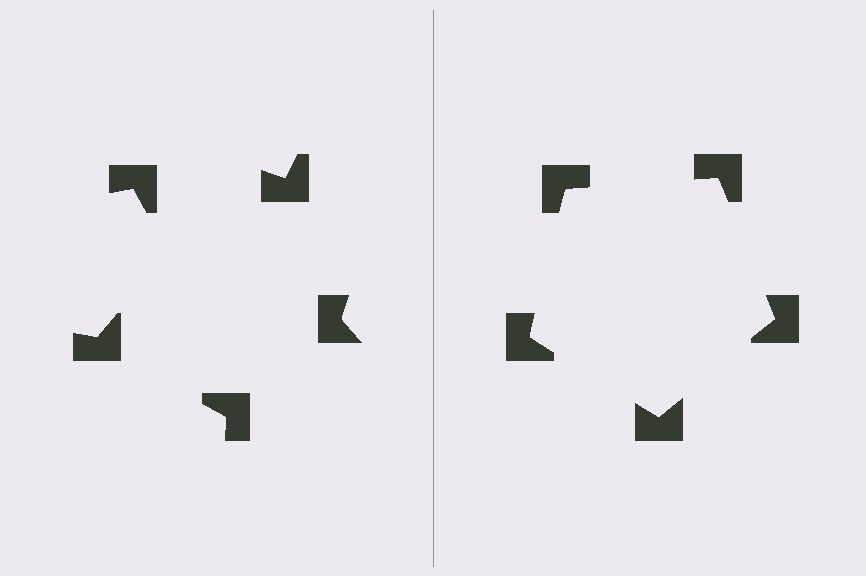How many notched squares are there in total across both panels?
10 — 5 on each side.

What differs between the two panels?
The notched squares are positioned identically on both sides; only the wedge orientations differ. On the right they align to a pentagon; on the left they are misaligned.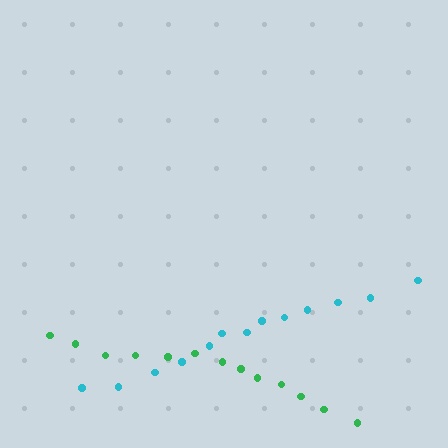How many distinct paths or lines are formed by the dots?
There are 2 distinct paths.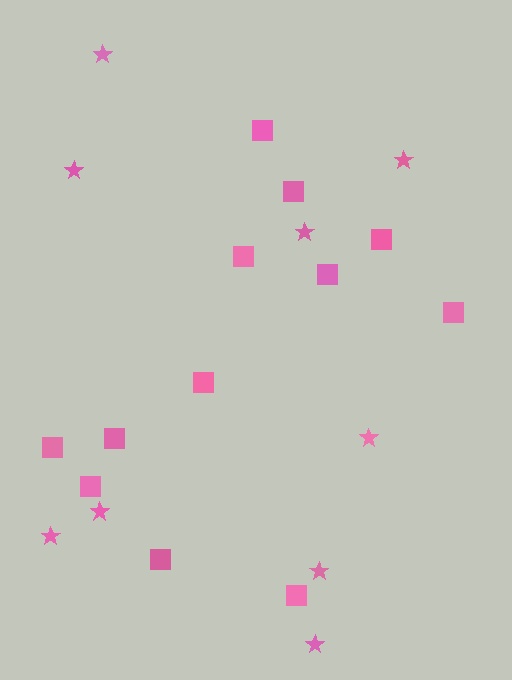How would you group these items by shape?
There are 2 groups: one group of squares (12) and one group of stars (9).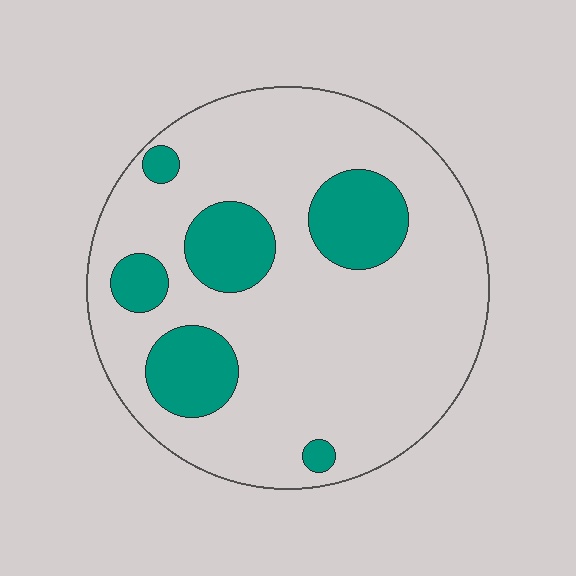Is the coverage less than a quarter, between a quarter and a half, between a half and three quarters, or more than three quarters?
Less than a quarter.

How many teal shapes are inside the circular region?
6.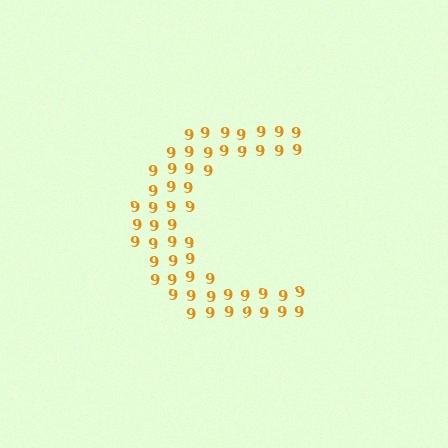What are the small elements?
The small elements are digit 9's.